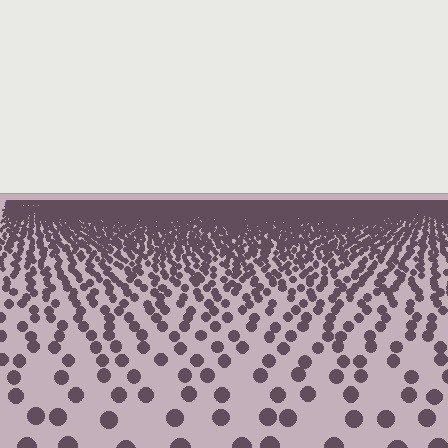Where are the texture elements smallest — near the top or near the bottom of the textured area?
Near the top.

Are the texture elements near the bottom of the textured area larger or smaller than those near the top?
Larger. Near the bottom, elements are closer to the viewer and appear at a bigger on-screen size.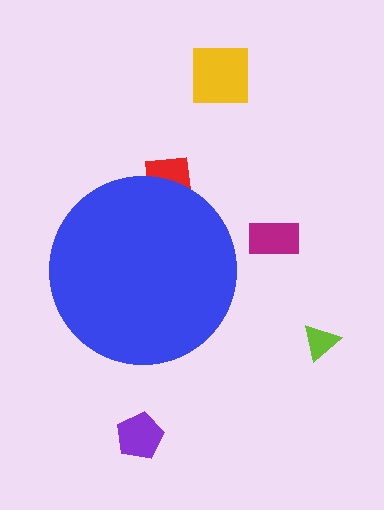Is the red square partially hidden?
Yes, the red square is partially hidden behind the blue circle.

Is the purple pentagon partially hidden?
No, the purple pentagon is fully visible.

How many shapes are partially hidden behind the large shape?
1 shape is partially hidden.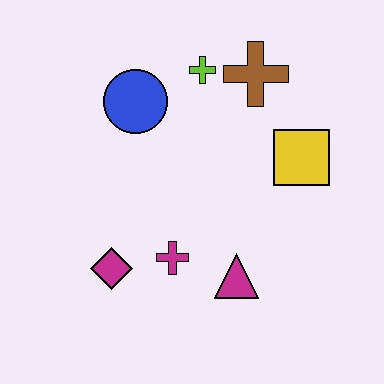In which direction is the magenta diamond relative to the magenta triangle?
The magenta diamond is to the left of the magenta triangle.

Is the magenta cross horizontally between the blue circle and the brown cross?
Yes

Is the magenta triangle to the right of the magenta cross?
Yes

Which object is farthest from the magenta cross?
The brown cross is farthest from the magenta cross.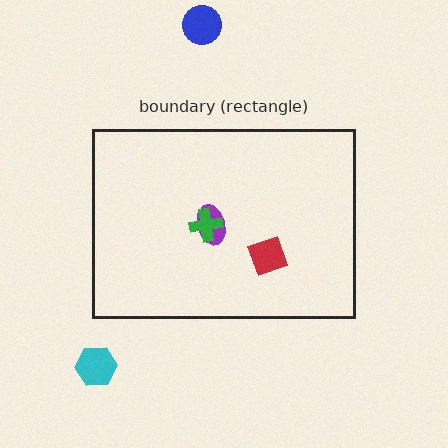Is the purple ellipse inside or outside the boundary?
Inside.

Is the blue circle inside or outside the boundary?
Outside.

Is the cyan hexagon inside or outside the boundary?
Outside.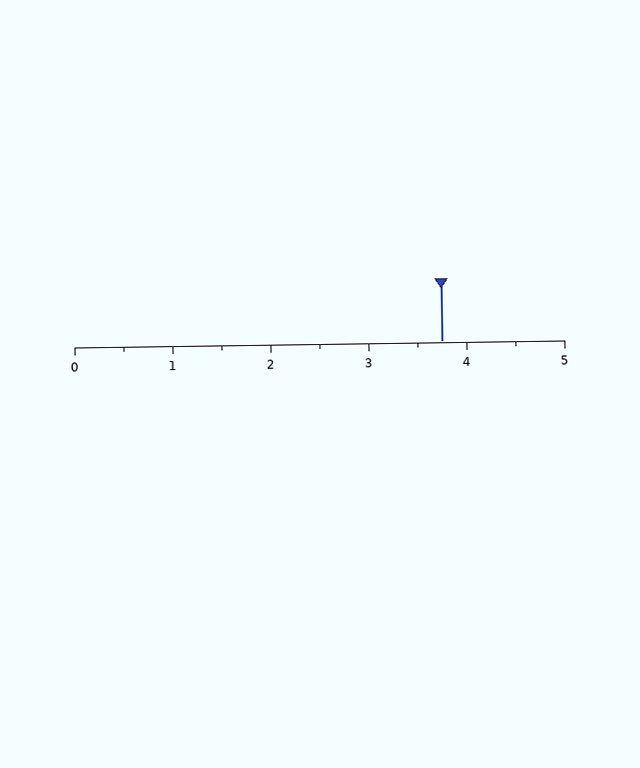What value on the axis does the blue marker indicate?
The marker indicates approximately 3.8.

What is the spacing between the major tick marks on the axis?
The major ticks are spaced 1 apart.